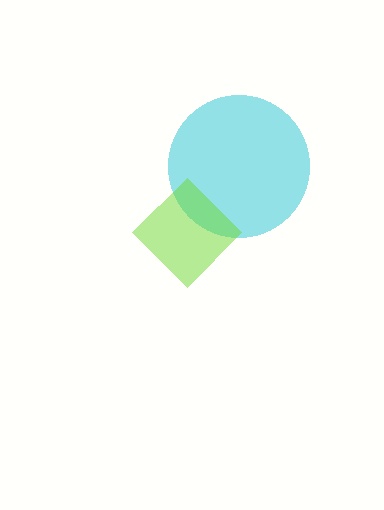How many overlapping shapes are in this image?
There are 2 overlapping shapes in the image.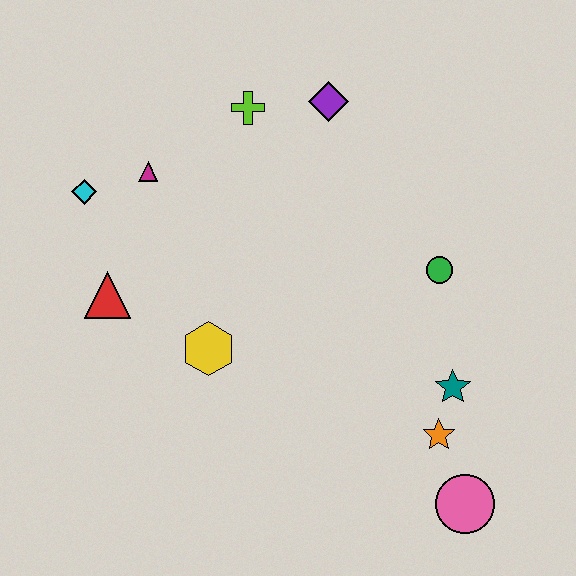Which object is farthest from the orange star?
The cyan diamond is farthest from the orange star.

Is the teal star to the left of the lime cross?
No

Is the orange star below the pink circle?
No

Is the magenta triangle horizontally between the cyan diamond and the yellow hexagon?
Yes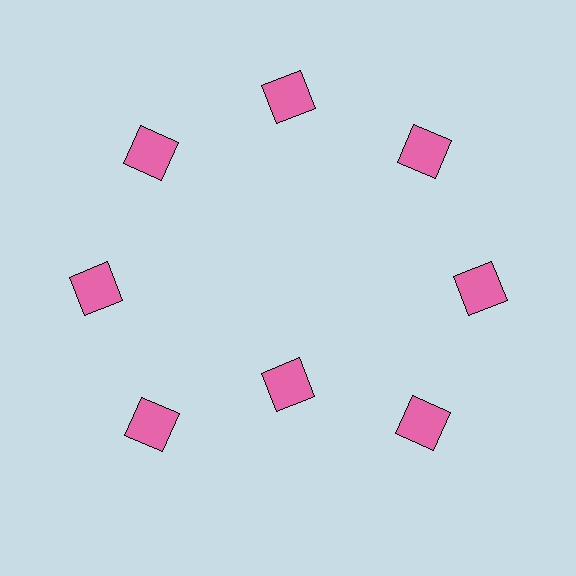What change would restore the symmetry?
The symmetry would be restored by moving it outward, back onto the ring so that all 8 squares sit at equal angles and equal distance from the center.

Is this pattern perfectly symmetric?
No. The 8 pink squares are arranged in a ring, but one element near the 6 o'clock position is pulled inward toward the center, breaking the 8-fold rotational symmetry.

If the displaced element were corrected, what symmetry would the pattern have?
It would have 8-fold rotational symmetry — the pattern would map onto itself every 45 degrees.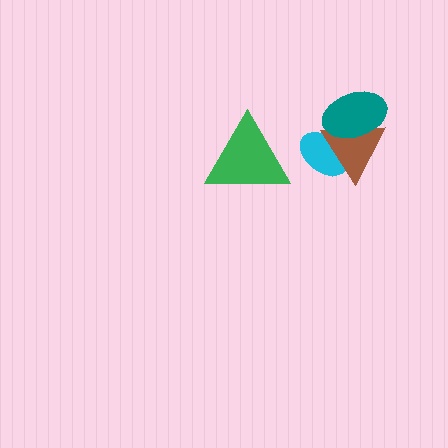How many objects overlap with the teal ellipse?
2 objects overlap with the teal ellipse.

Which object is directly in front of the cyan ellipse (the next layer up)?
The brown triangle is directly in front of the cyan ellipse.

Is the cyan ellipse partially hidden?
Yes, it is partially covered by another shape.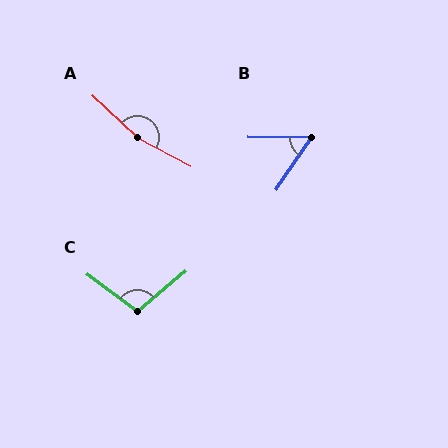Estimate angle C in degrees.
Approximately 103 degrees.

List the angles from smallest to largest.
B (56°), C (103°), A (165°).